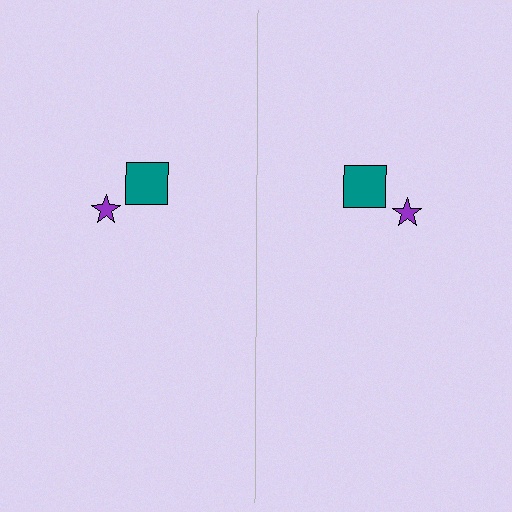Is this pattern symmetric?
Yes, this pattern has bilateral (reflection) symmetry.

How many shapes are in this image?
There are 4 shapes in this image.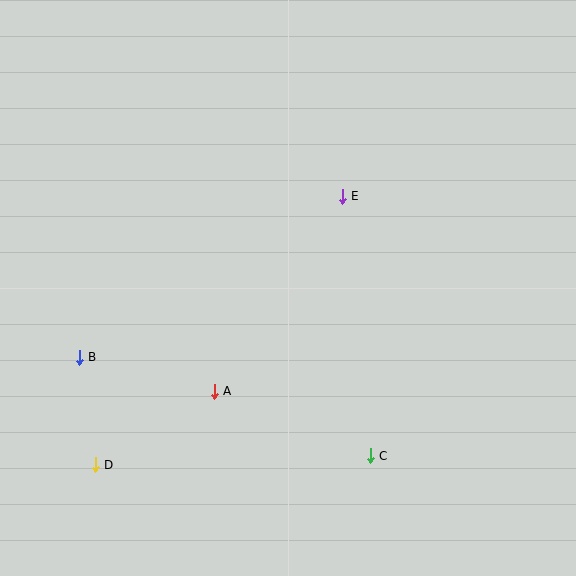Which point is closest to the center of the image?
Point E at (342, 196) is closest to the center.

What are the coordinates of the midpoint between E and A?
The midpoint between E and A is at (278, 294).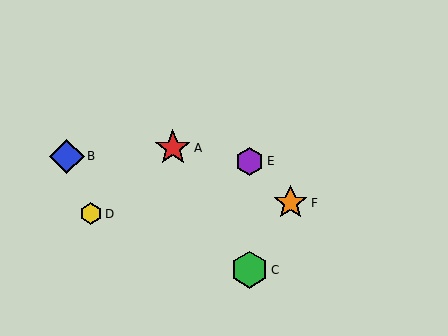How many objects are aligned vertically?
2 objects (C, E) are aligned vertically.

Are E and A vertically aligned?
No, E is at x≈250 and A is at x≈173.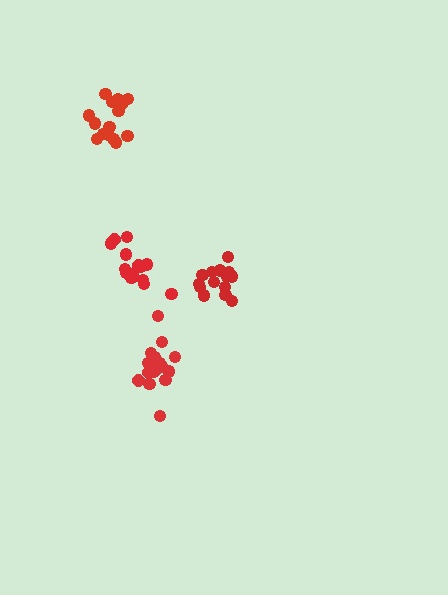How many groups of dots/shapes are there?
There are 4 groups.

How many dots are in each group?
Group 1: 17 dots, Group 2: 15 dots, Group 3: 15 dots, Group 4: 14 dots (61 total).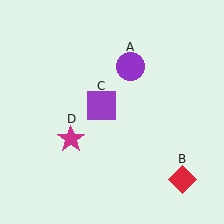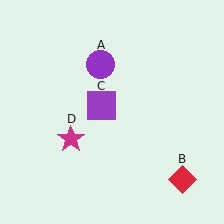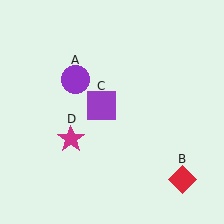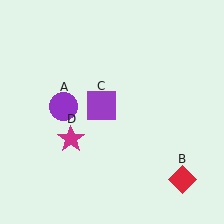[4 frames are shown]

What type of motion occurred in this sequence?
The purple circle (object A) rotated counterclockwise around the center of the scene.